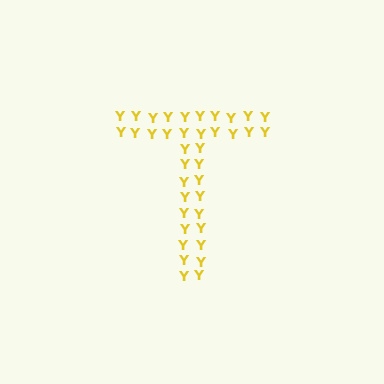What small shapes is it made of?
It is made of small letter Y's.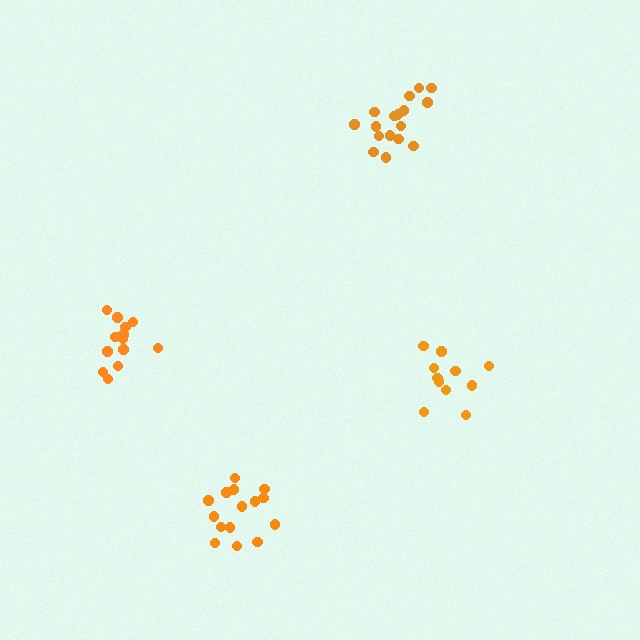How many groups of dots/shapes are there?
There are 4 groups.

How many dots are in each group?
Group 1: 13 dots, Group 2: 11 dots, Group 3: 15 dots, Group 4: 17 dots (56 total).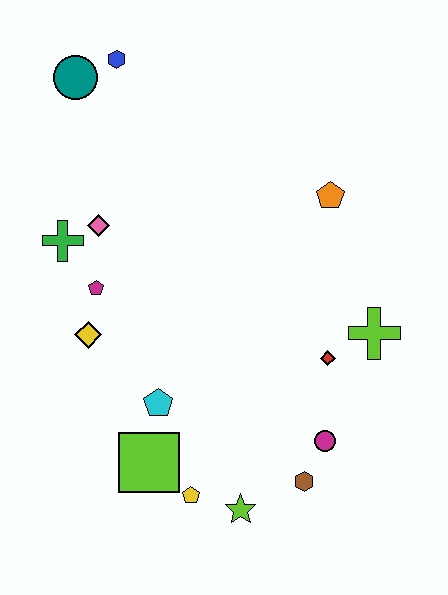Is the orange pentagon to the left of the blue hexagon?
No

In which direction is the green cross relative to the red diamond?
The green cross is to the left of the red diamond.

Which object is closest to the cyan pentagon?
The lime square is closest to the cyan pentagon.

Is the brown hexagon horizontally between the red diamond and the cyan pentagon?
Yes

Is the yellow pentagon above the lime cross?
No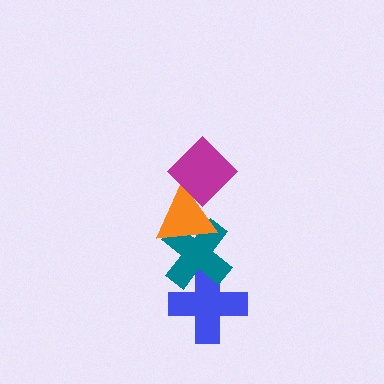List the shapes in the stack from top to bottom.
From top to bottom: the magenta diamond, the orange triangle, the teal cross, the blue cross.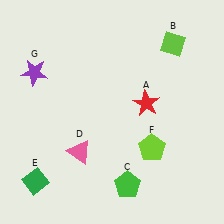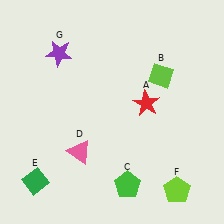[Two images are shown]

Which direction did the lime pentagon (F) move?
The lime pentagon (F) moved down.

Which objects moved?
The objects that moved are: the lime diamond (B), the lime pentagon (F), the purple star (G).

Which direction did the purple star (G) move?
The purple star (G) moved right.